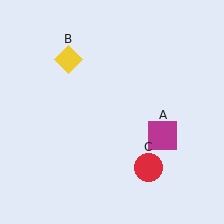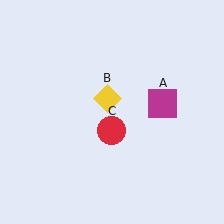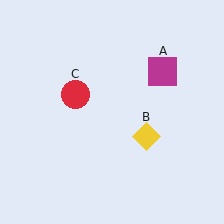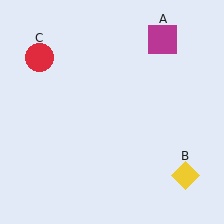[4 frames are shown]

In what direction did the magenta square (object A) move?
The magenta square (object A) moved up.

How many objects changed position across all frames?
3 objects changed position: magenta square (object A), yellow diamond (object B), red circle (object C).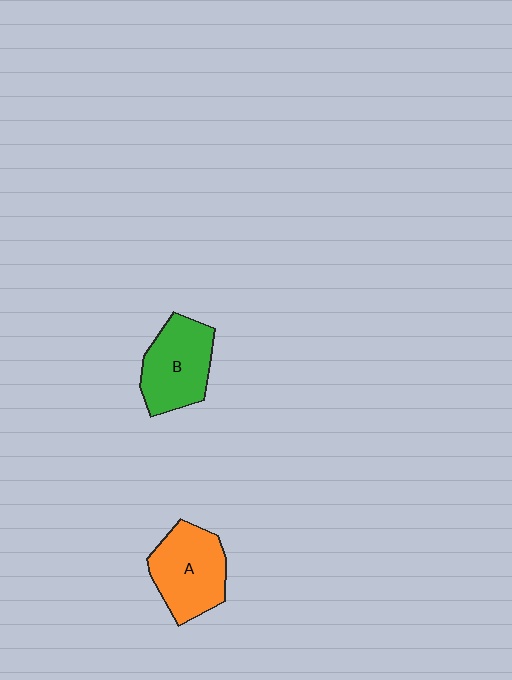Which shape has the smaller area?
Shape B (green).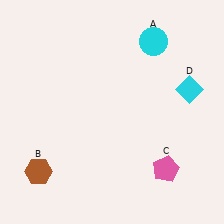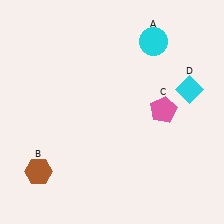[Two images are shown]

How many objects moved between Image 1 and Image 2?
1 object moved between the two images.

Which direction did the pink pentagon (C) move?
The pink pentagon (C) moved up.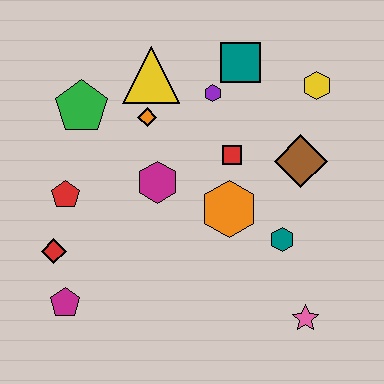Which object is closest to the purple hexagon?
The teal square is closest to the purple hexagon.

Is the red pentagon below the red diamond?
No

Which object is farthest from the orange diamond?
The pink star is farthest from the orange diamond.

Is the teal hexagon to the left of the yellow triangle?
No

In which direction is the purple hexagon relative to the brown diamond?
The purple hexagon is to the left of the brown diamond.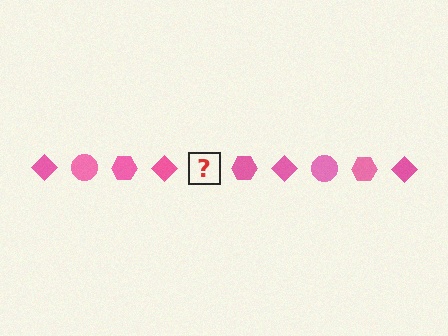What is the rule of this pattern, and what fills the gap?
The rule is that the pattern cycles through diamond, circle, hexagon shapes in pink. The gap should be filled with a pink circle.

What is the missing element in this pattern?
The missing element is a pink circle.